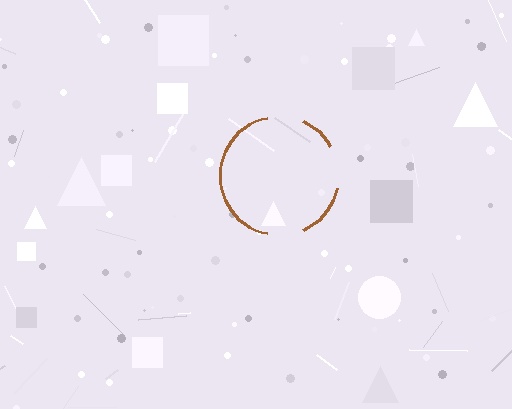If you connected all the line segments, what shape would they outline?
They would outline a circle.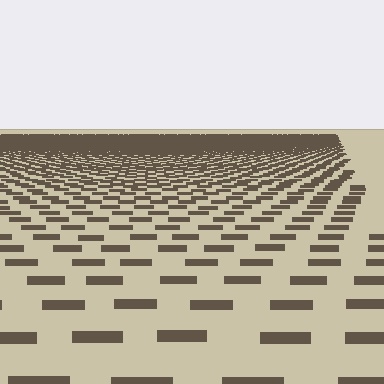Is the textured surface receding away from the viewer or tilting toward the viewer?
The surface is receding away from the viewer. Texture elements get smaller and denser toward the top.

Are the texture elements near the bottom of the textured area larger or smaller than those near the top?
Larger. Near the bottom, elements are closer to the viewer and appear at a bigger on-screen size.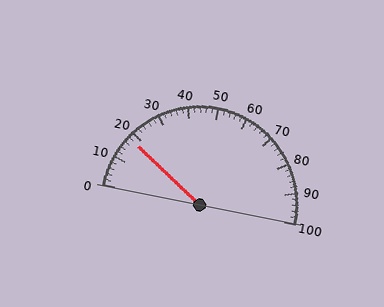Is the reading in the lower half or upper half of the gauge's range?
The reading is in the lower half of the range (0 to 100).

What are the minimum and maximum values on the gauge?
The gauge ranges from 0 to 100.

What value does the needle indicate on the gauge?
The needle indicates approximately 18.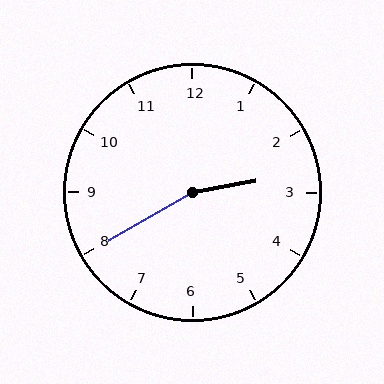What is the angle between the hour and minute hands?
Approximately 160 degrees.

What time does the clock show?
2:40.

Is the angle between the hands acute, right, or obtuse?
It is obtuse.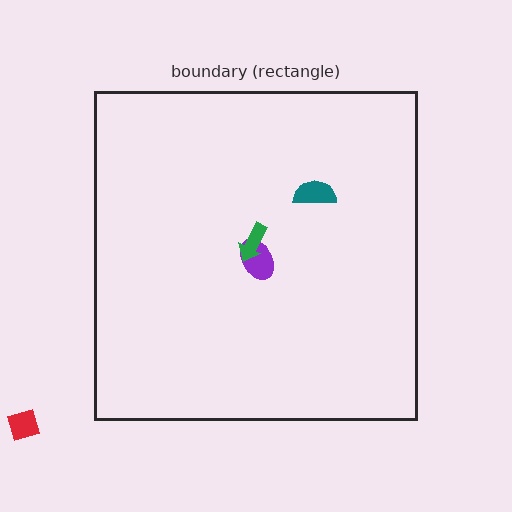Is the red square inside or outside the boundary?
Outside.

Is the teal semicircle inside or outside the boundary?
Inside.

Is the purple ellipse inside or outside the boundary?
Inside.